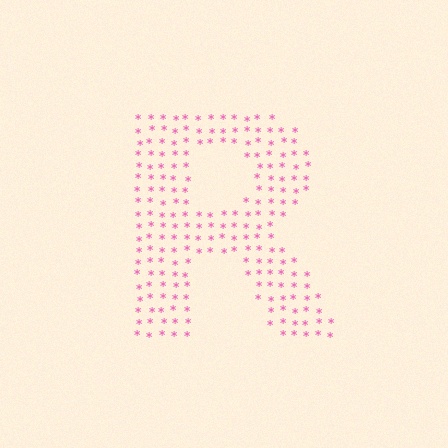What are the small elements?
The small elements are asterisks.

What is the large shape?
The large shape is the letter R.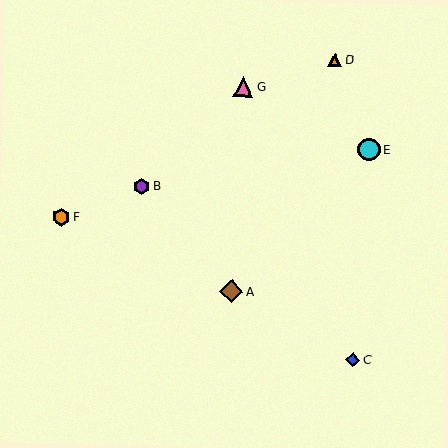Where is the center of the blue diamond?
The center of the blue diamond is at (353, 360).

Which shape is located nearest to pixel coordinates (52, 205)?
The orange hexagon (labeled F) at (61, 217) is nearest to that location.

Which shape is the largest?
The brown diamond (labeled A) is the largest.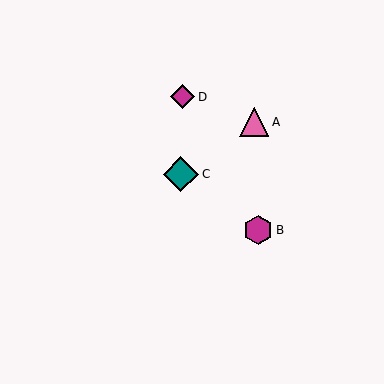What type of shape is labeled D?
Shape D is a magenta diamond.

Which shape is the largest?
The teal diamond (labeled C) is the largest.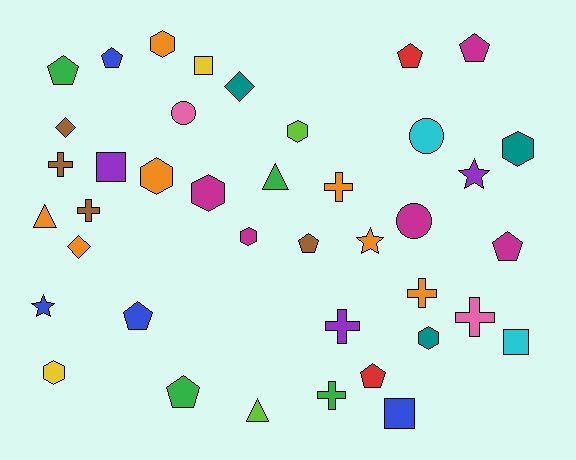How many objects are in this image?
There are 40 objects.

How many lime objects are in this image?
There are 2 lime objects.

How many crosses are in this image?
There are 7 crosses.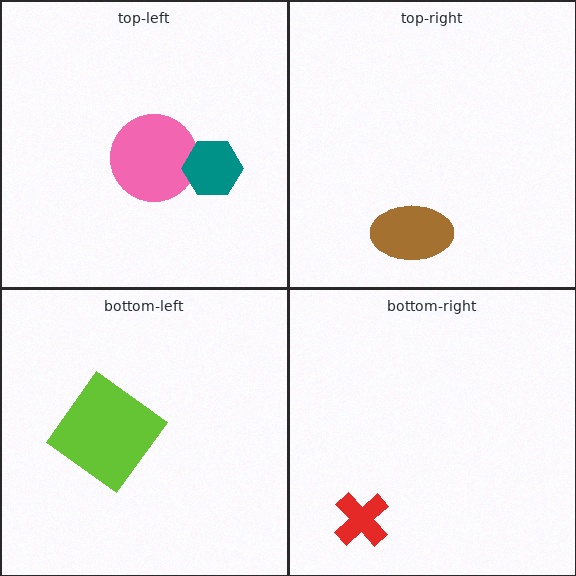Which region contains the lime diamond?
The bottom-left region.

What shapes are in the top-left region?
The pink circle, the teal hexagon.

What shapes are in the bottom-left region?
The lime diamond.